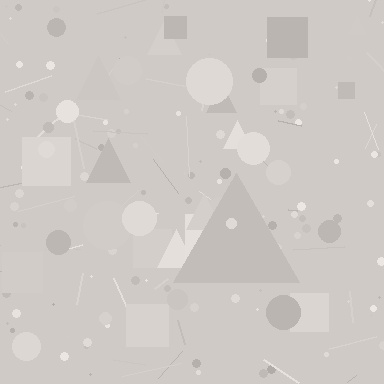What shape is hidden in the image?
A triangle is hidden in the image.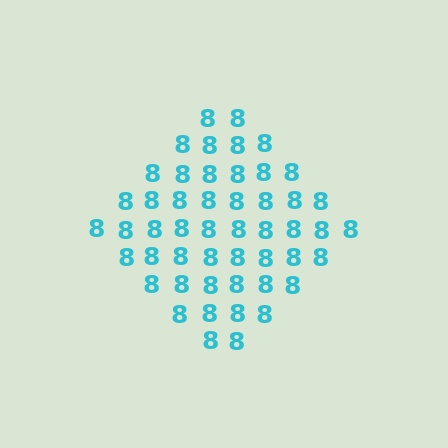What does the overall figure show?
The overall figure shows a diamond.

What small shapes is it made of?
It is made of small digit 8's.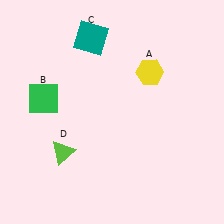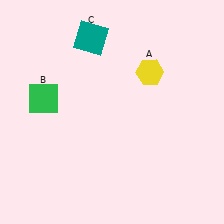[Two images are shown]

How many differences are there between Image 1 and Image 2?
There is 1 difference between the two images.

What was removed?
The lime triangle (D) was removed in Image 2.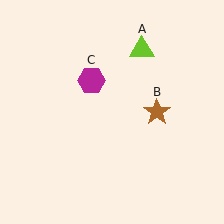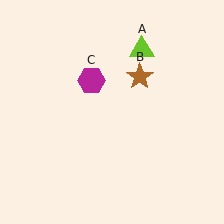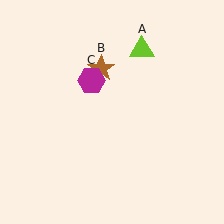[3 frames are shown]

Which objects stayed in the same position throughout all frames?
Lime triangle (object A) and magenta hexagon (object C) remained stationary.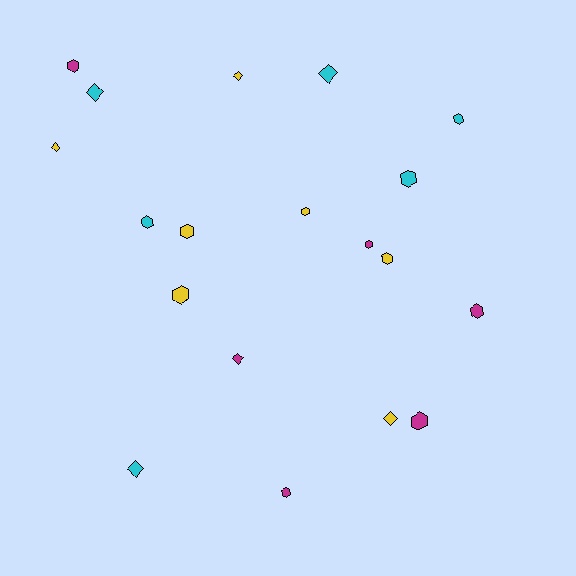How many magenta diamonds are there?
There is 1 magenta diamond.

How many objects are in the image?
There are 19 objects.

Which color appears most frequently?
Yellow, with 7 objects.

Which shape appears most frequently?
Hexagon, with 12 objects.